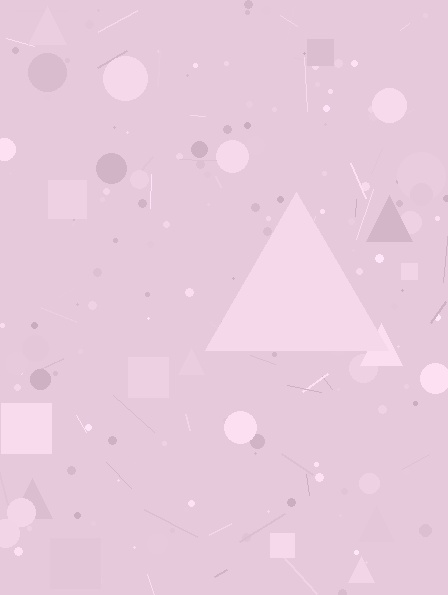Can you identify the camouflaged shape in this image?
The camouflaged shape is a triangle.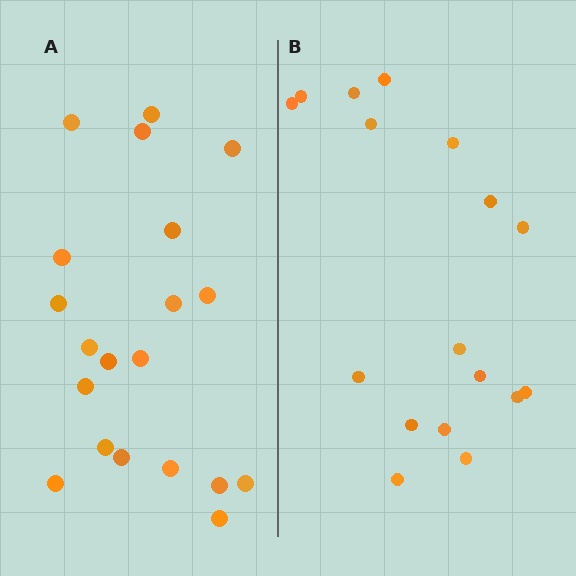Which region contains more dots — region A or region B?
Region A (the left region) has more dots.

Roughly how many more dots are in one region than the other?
Region A has just a few more — roughly 2 or 3 more dots than region B.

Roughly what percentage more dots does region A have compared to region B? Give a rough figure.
About 20% more.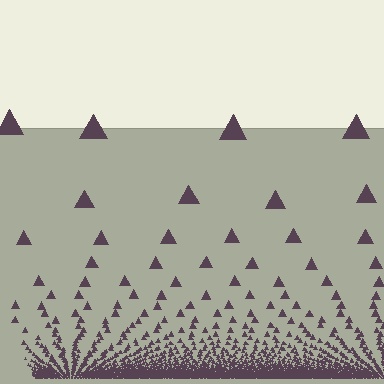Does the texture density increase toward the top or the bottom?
Density increases toward the bottom.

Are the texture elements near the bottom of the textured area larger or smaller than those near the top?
Smaller. The gradient is inverted — elements near the bottom are smaller and denser.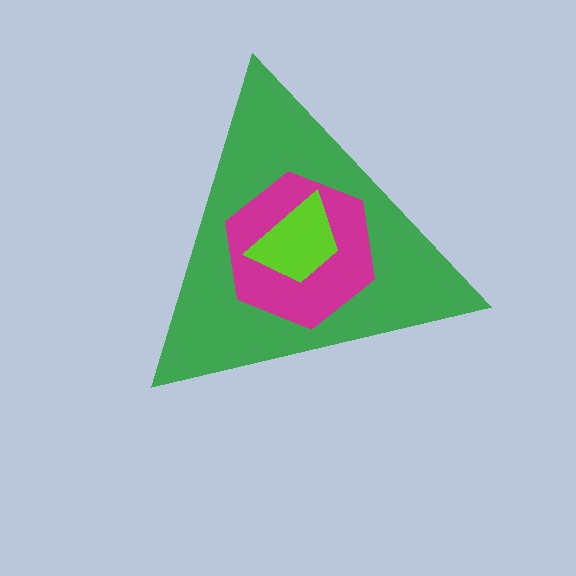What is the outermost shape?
The green triangle.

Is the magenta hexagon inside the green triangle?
Yes.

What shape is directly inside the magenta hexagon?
The lime trapezoid.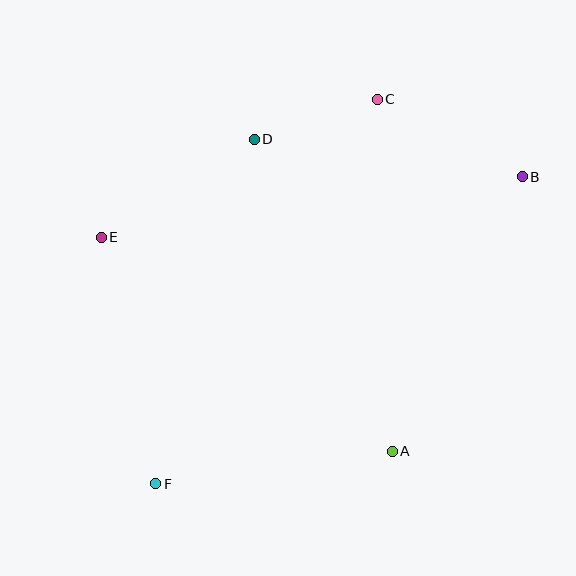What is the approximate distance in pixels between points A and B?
The distance between A and B is approximately 304 pixels.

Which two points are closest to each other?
Points C and D are closest to each other.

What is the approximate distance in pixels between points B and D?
The distance between B and D is approximately 271 pixels.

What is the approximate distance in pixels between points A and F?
The distance between A and F is approximately 238 pixels.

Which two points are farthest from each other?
Points B and F are farthest from each other.